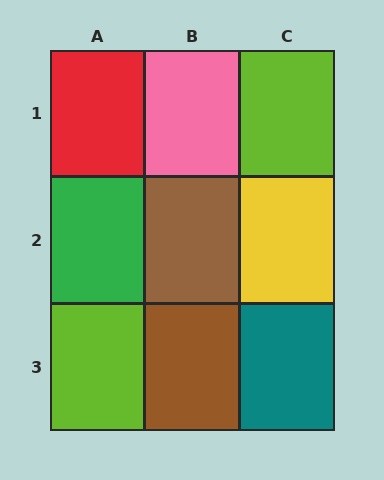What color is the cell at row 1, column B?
Pink.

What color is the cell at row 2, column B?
Brown.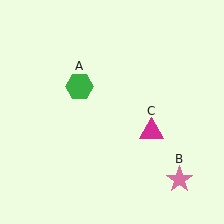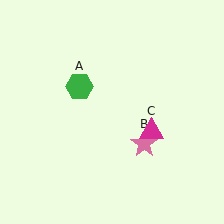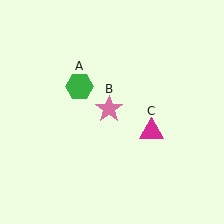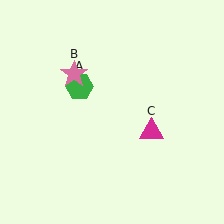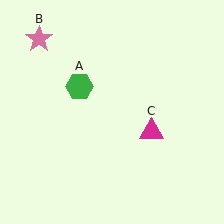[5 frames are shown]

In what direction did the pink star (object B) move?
The pink star (object B) moved up and to the left.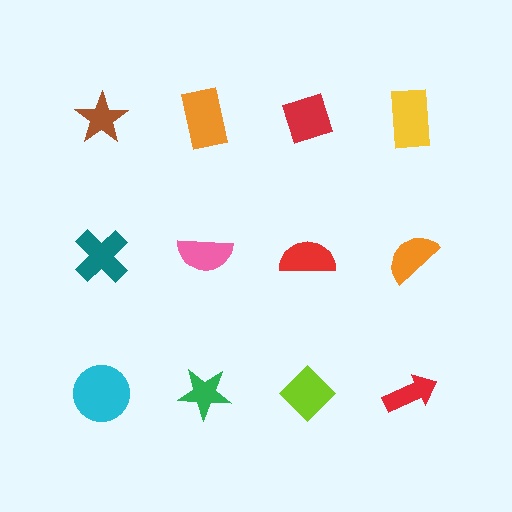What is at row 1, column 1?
A brown star.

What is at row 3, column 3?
A lime diamond.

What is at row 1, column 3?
A red diamond.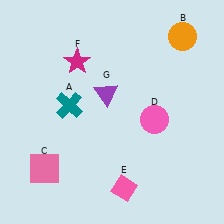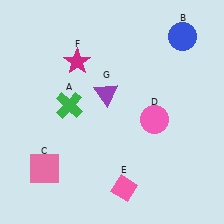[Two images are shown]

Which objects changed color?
A changed from teal to green. B changed from orange to blue.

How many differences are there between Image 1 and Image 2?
There are 2 differences between the two images.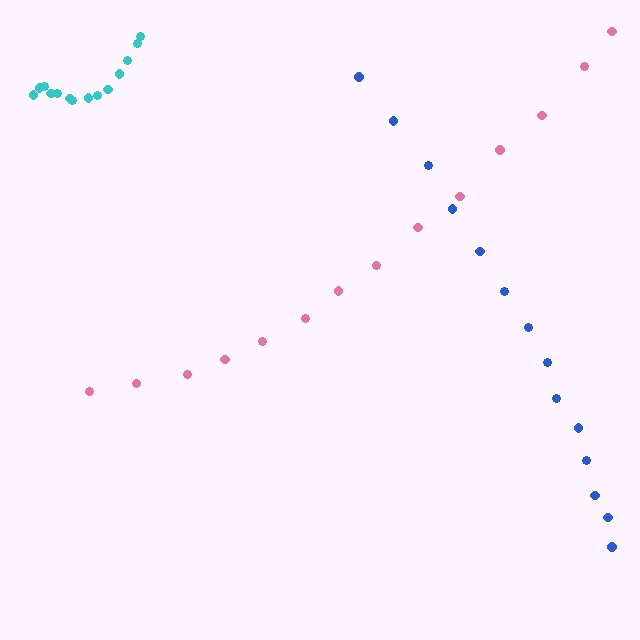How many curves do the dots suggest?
There are 3 distinct paths.